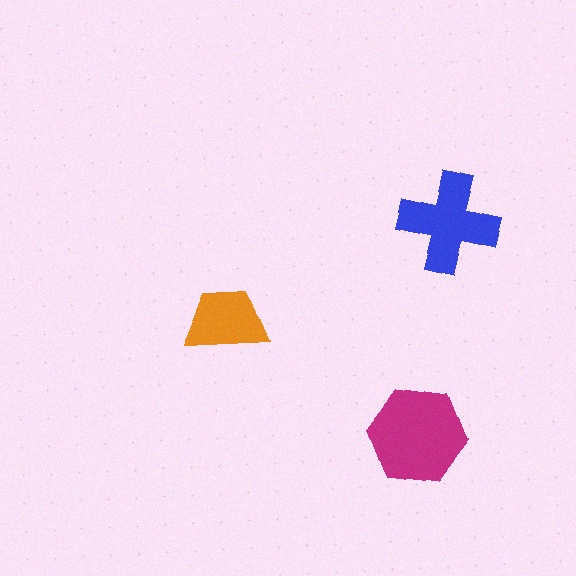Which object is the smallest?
The orange trapezoid.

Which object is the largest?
The magenta hexagon.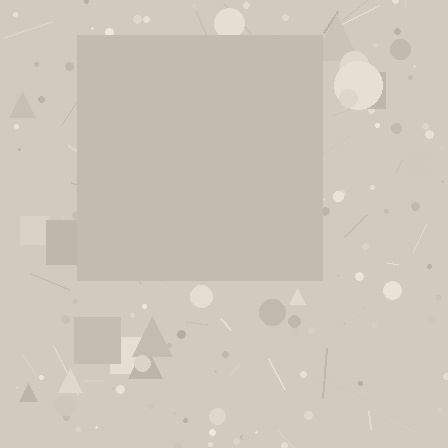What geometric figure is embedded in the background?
A square is embedded in the background.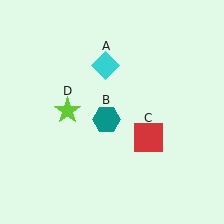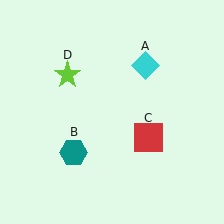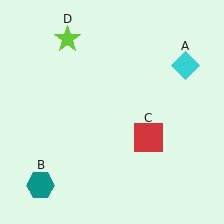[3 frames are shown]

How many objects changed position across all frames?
3 objects changed position: cyan diamond (object A), teal hexagon (object B), lime star (object D).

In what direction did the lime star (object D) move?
The lime star (object D) moved up.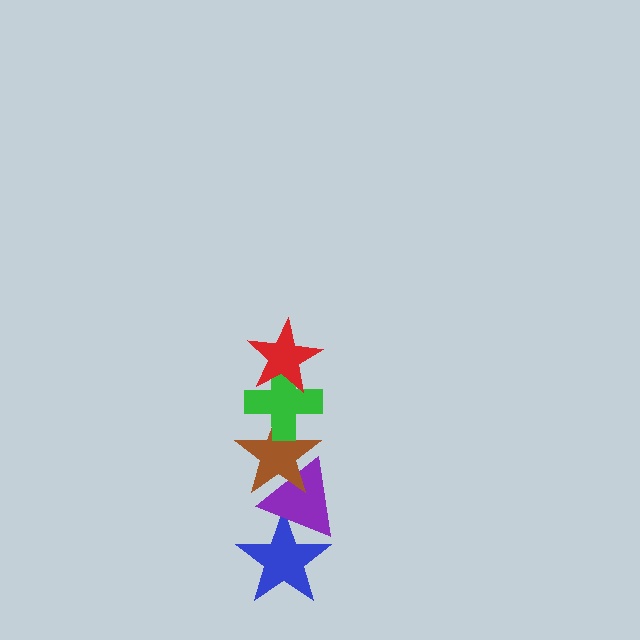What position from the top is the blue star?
The blue star is 5th from the top.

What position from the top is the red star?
The red star is 1st from the top.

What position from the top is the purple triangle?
The purple triangle is 4th from the top.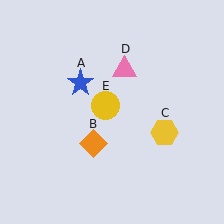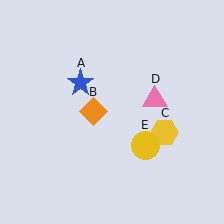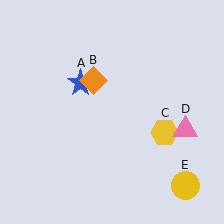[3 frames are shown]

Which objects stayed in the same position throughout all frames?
Blue star (object A) and yellow hexagon (object C) remained stationary.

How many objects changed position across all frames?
3 objects changed position: orange diamond (object B), pink triangle (object D), yellow circle (object E).